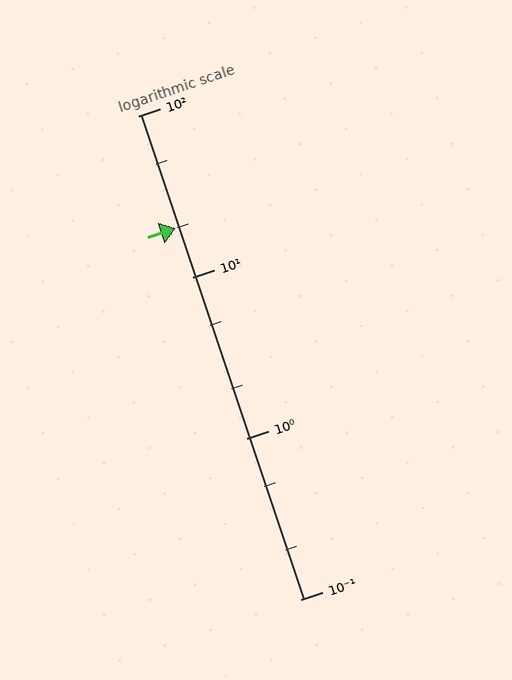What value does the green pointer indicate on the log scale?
The pointer indicates approximately 20.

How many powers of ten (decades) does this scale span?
The scale spans 3 decades, from 0.1 to 100.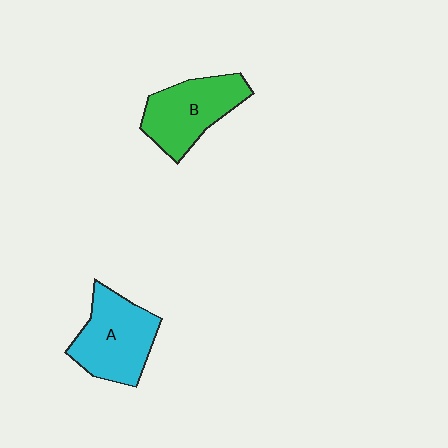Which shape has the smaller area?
Shape B (green).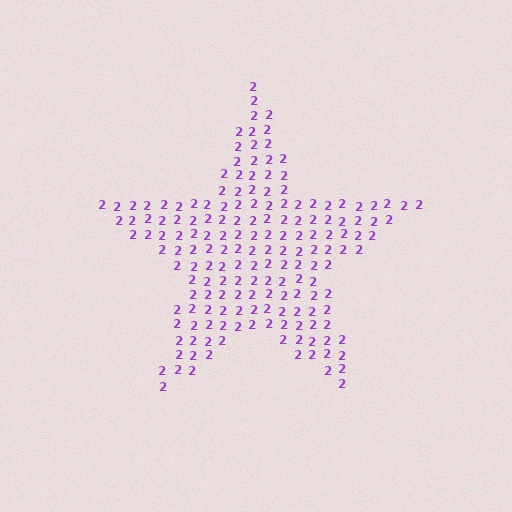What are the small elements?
The small elements are digit 2's.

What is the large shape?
The large shape is a star.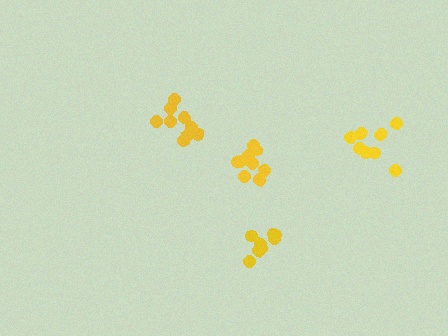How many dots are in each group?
Group 1: 10 dots, Group 2: 8 dots, Group 3: 9 dots, Group 4: 8 dots (35 total).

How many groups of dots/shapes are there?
There are 4 groups.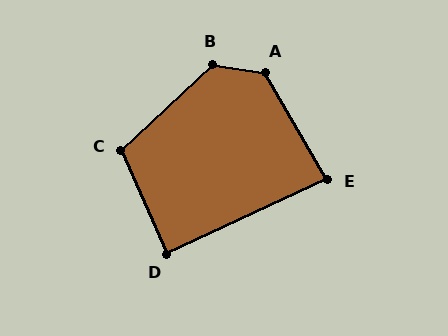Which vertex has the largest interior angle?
A, at approximately 129 degrees.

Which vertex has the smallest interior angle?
E, at approximately 85 degrees.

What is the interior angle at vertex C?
Approximately 110 degrees (obtuse).